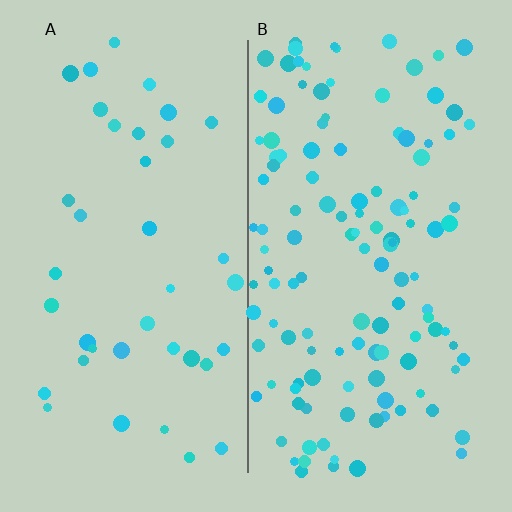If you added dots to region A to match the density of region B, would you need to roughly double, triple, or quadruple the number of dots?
Approximately triple.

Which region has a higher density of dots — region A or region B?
B (the right).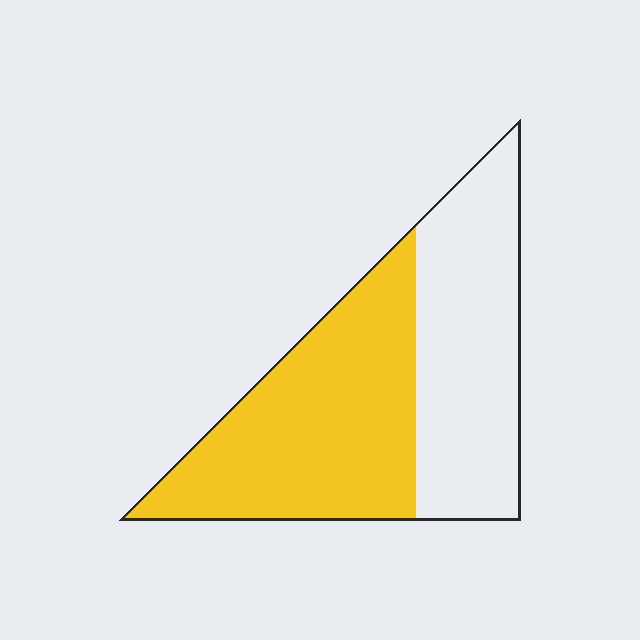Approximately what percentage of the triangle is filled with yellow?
Approximately 55%.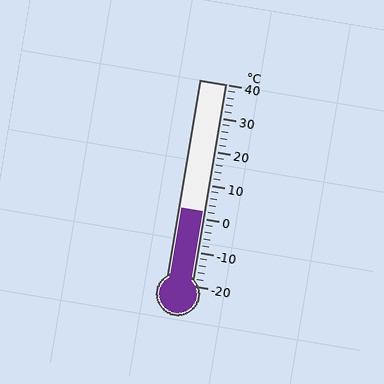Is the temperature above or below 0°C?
The temperature is above 0°C.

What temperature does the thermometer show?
The thermometer shows approximately 2°C.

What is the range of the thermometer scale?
The thermometer scale ranges from -20°C to 40°C.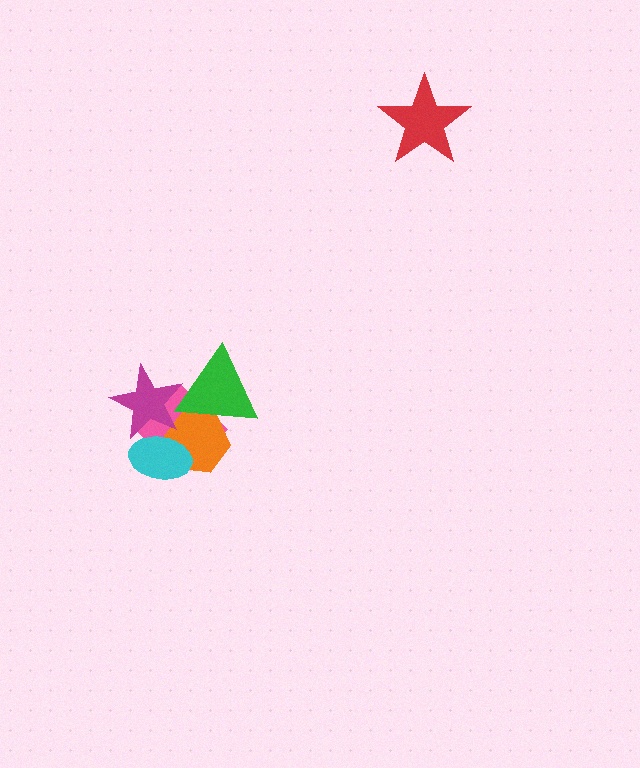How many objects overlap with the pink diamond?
4 objects overlap with the pink diamond.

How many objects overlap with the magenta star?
4 objects overlap with the magenta star.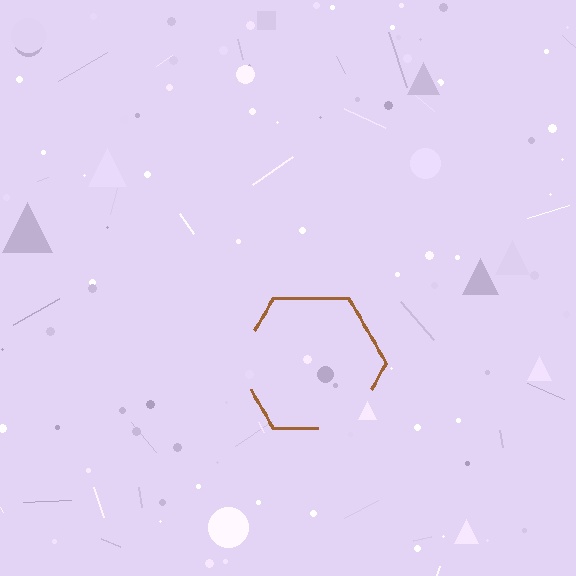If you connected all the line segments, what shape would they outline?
They would outline a hexagon.